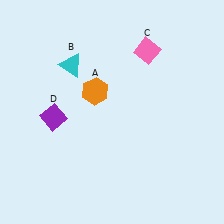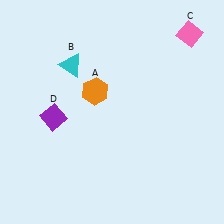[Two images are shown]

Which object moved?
The pink diamond (C) moved right.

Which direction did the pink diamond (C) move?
The pink diamond (C) moved right.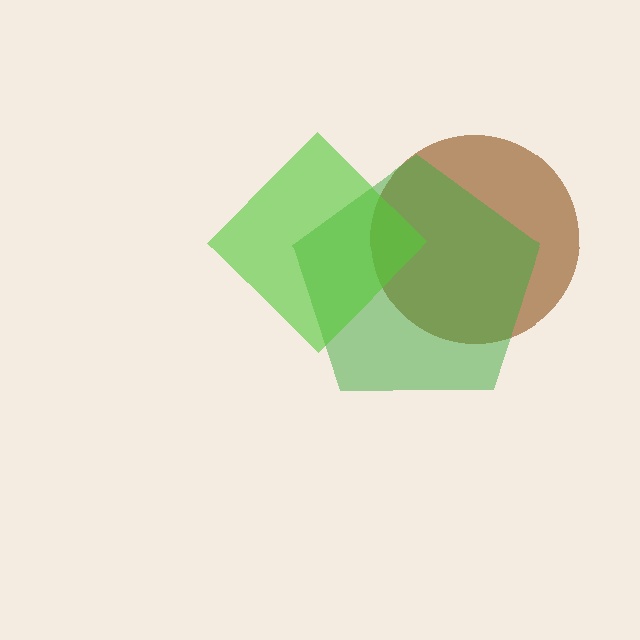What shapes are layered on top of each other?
The layered shapes are: a brown circle, a green pentagon, a lime diamond.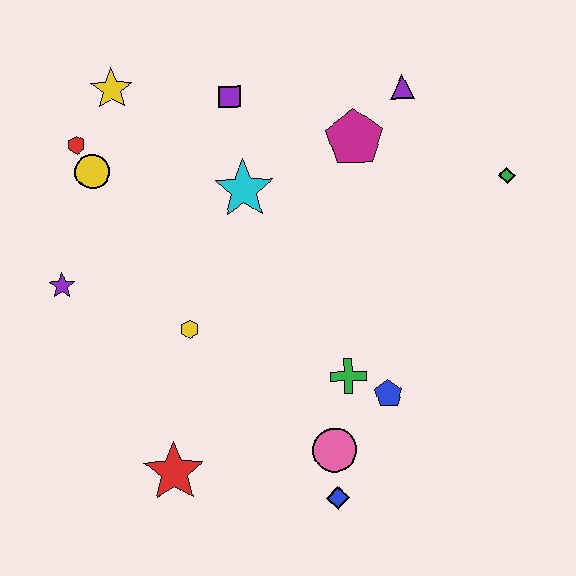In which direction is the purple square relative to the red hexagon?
The purple square is to the right of the red hexagon.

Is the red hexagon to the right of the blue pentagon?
No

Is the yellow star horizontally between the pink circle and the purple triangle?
No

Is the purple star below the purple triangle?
Yes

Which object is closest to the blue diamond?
The pink circle is closest to the blue diamond.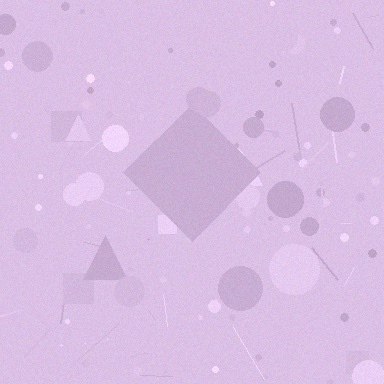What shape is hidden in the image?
A diamond is hidden in the image.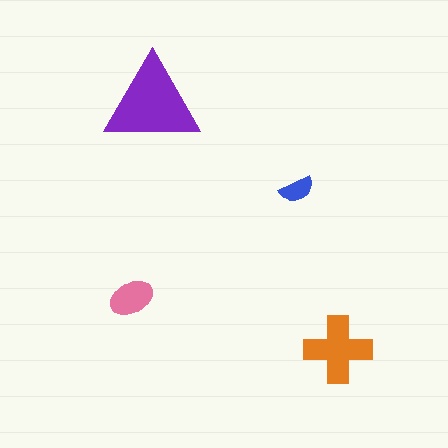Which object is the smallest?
The blue semicircle.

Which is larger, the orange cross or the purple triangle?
The purple triangle.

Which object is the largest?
The purple triangle.